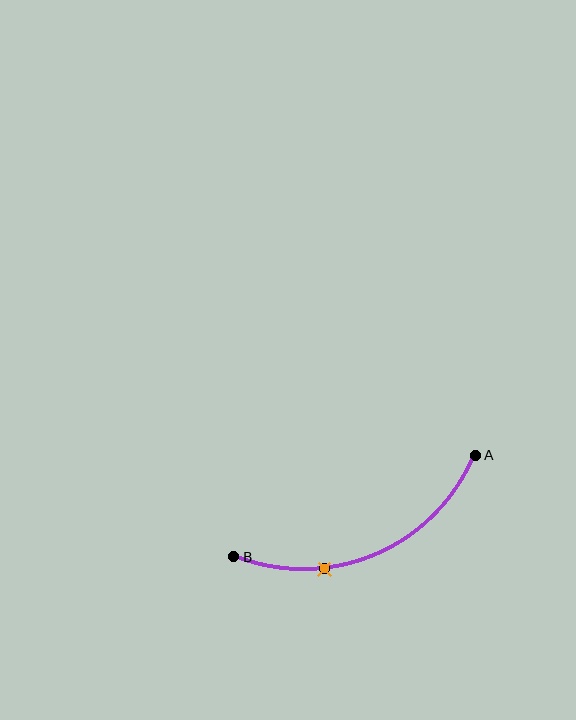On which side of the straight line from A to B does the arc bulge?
The arc bulges below the straight line connecting A and B.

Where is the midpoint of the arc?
The arc midpoint is the point on the curve farthest from the straight line joining A and B. It sits below that line.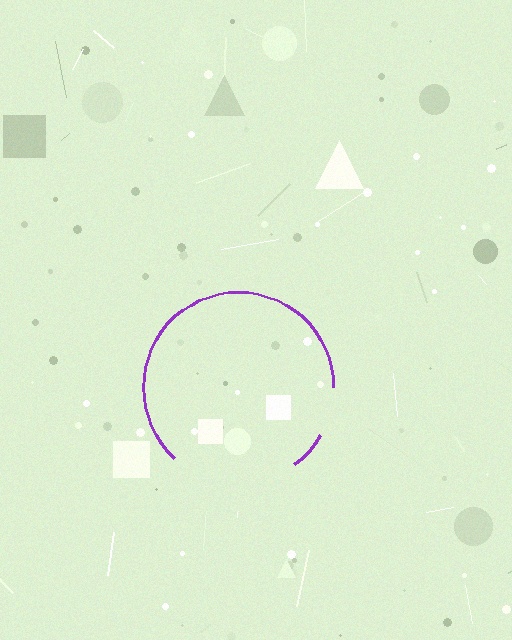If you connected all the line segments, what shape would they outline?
They would outline a circle.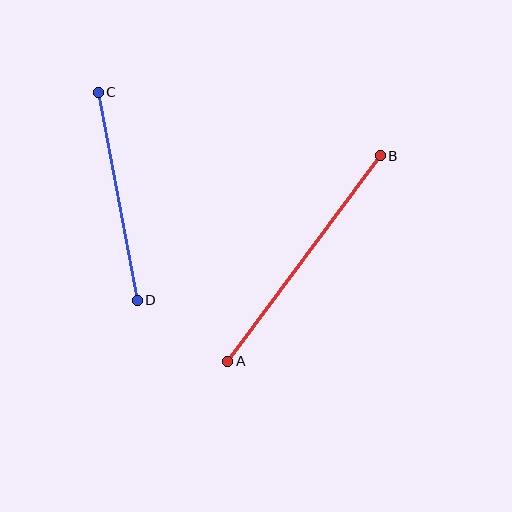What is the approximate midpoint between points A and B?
The midpoint is at approximately (304, 258) pixels.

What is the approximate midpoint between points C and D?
The midpoint is at approximately (118, 196) pixels.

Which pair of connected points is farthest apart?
Points A and B are farthest apart.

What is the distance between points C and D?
The distance is approximately 212 pixels.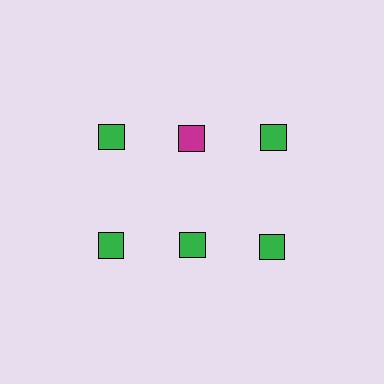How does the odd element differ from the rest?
It has a different color: magenta instead of green.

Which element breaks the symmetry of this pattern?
The magenta square in the top row, second from left column breaks the symmetry. All other shapes are green squares.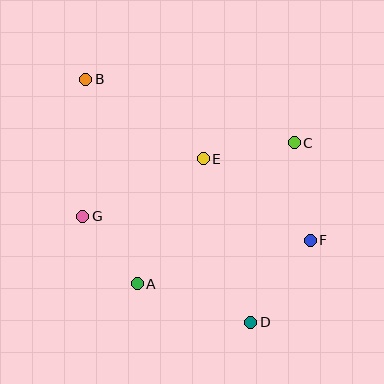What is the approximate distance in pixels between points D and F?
The distance between D and F is approximately 101 pixels.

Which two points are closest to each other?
Points A and G are closest to each other.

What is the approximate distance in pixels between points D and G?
The distance between D and G is approximately 198 pixels.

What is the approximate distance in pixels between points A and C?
The distance between A and C is approximately 211 pixels.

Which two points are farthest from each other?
Points B and D are farthest from each other.